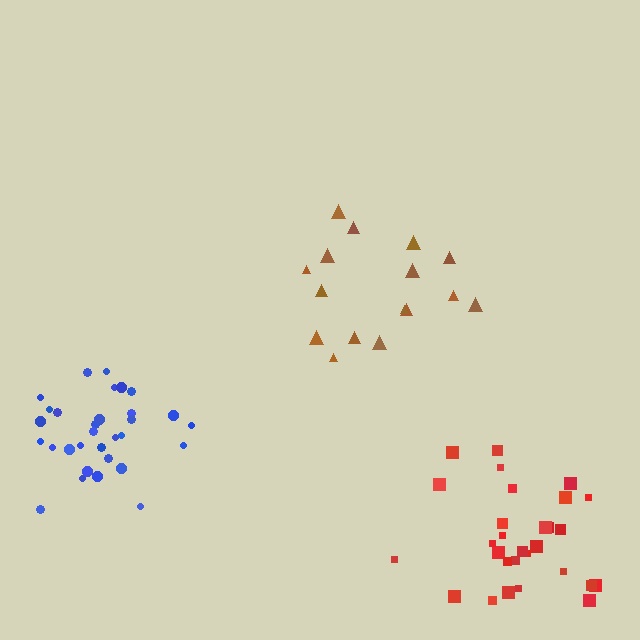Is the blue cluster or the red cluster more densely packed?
Red.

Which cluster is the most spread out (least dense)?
Brown.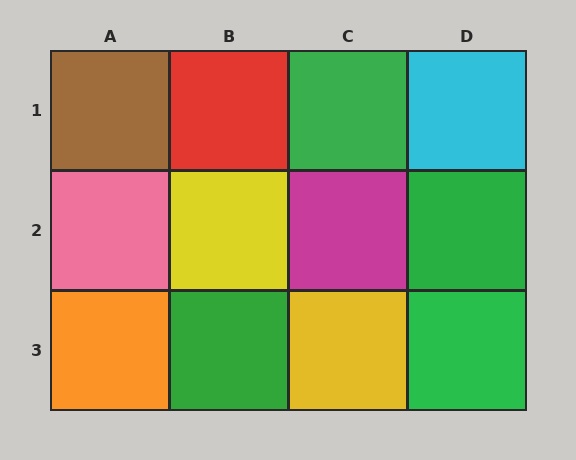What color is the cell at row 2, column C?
Magenta.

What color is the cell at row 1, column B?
Red.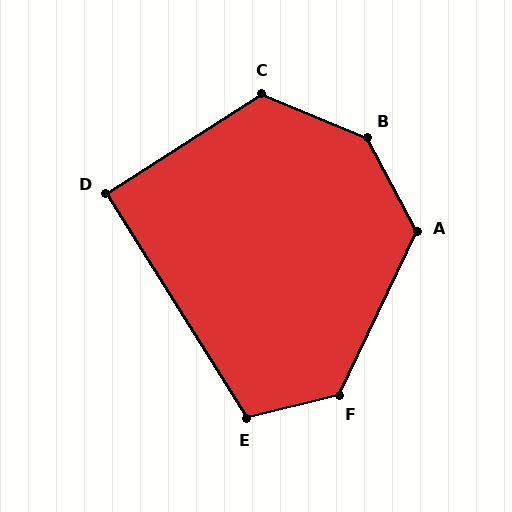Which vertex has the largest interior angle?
B, at approximately 140 degrees.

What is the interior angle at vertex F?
Approximately 129 degrees (obtuse).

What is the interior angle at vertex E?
Approximately 108 degrees (obtuse).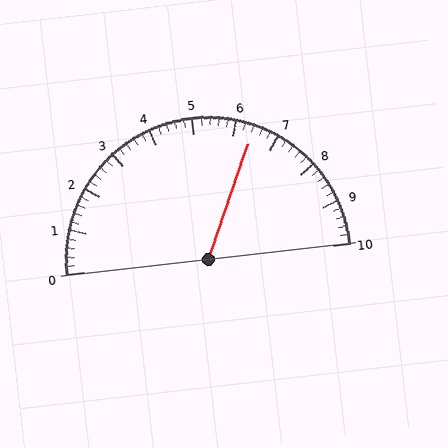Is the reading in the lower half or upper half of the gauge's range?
The reading is in the upper half of the range (0 to 10).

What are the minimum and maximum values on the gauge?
The gauge ranges from 0 to 10.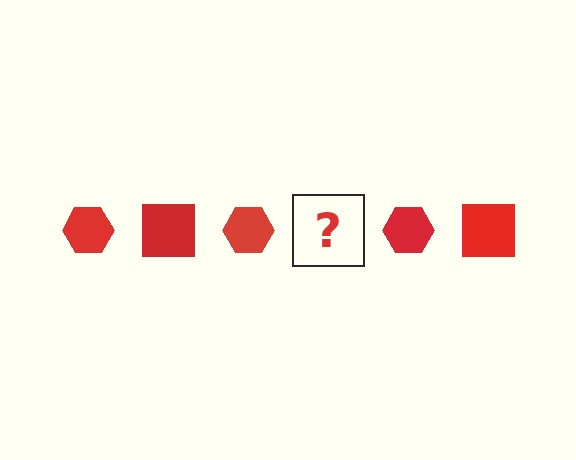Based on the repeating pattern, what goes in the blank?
The blank should be a red square.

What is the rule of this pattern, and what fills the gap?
The rule is that the pattern cycles through hexagon, square shapes in red. The gap should be filled with a red square.